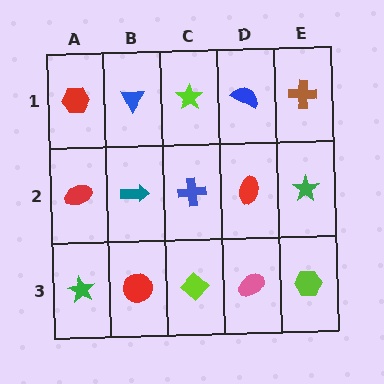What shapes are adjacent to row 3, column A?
A red ellipse (row 2, column A), a red circle (row 3, column B).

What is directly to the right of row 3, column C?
A pink ellipse.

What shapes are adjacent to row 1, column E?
A green star (row 2, column E), a blue semicircle (row 1, column D).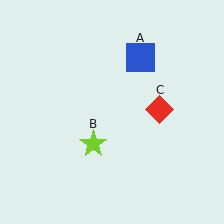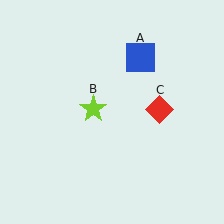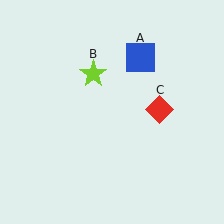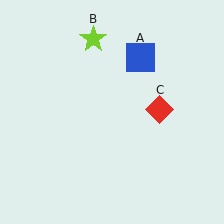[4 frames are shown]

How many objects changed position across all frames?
1 object changed position: lime star (object B).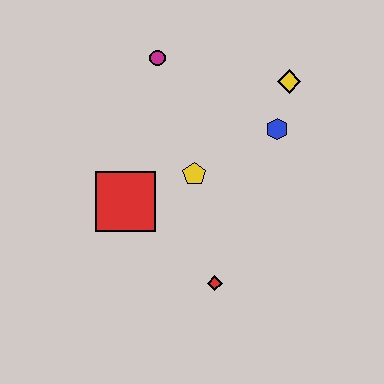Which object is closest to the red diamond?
The yellow pentagon is closest to the red diamond.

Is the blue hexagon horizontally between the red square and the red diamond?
No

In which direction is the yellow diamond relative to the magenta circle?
The yellow diamond is to the right of the magenta circle.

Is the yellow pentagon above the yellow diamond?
No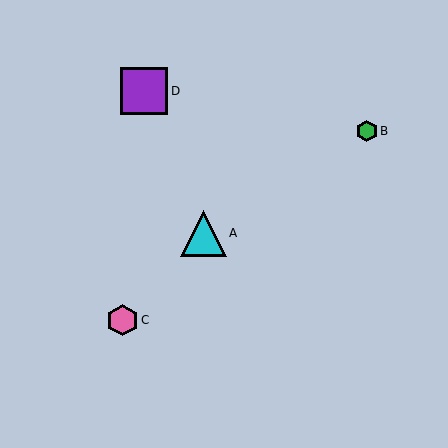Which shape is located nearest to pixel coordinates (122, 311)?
The pink hexagon (labeled C) at (123, 320) is nearest to that location.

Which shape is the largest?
The purple square (labeled D) is the largest.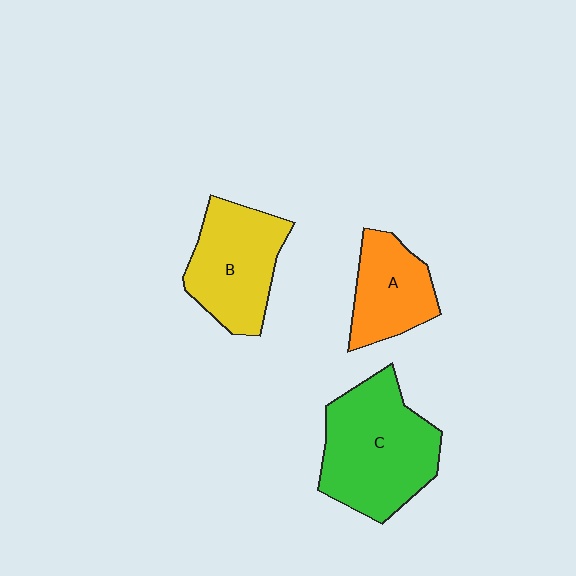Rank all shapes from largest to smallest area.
From largest to smallest: C (green), B (yellow), A (orange).